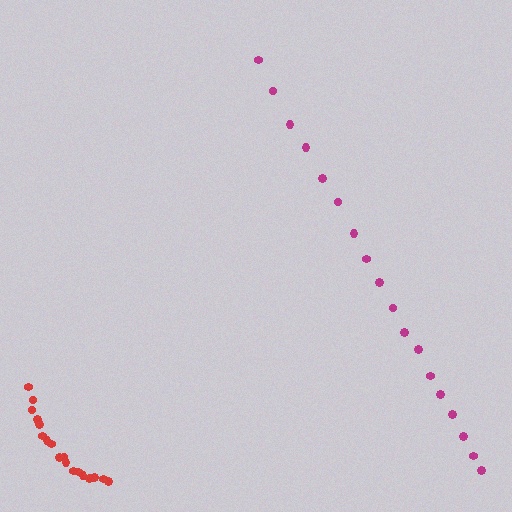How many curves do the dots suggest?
There are 2 distinct paths.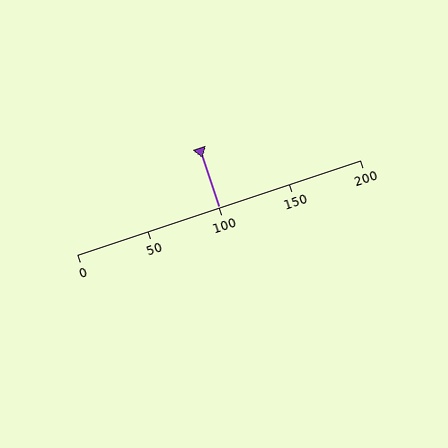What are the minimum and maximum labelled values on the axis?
The axis runs from 0 to 200.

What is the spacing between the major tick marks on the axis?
The major ticks are spaced 50 apart.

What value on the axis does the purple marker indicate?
The marker indicates approximately 100.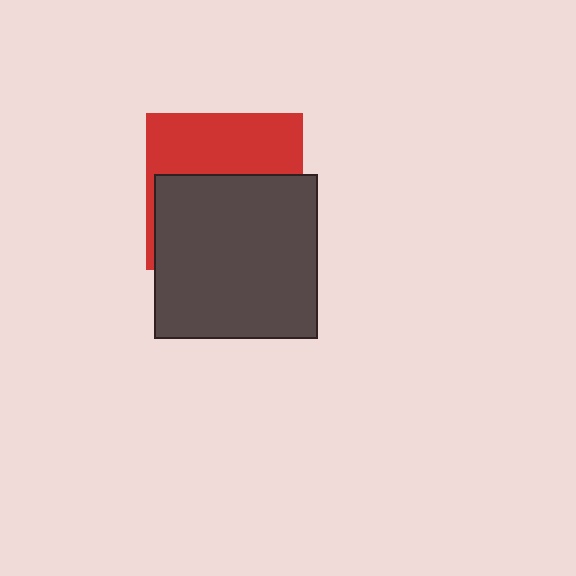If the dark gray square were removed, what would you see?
You would see the complete red square.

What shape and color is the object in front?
The object in front is a dark gray square.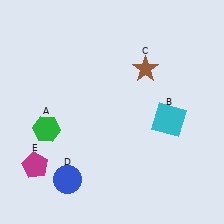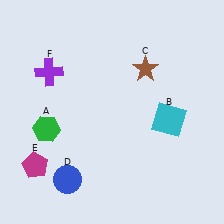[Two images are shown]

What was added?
A purple cross (F) was added in Image 2.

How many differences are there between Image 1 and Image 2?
There is 1 difference between the two images.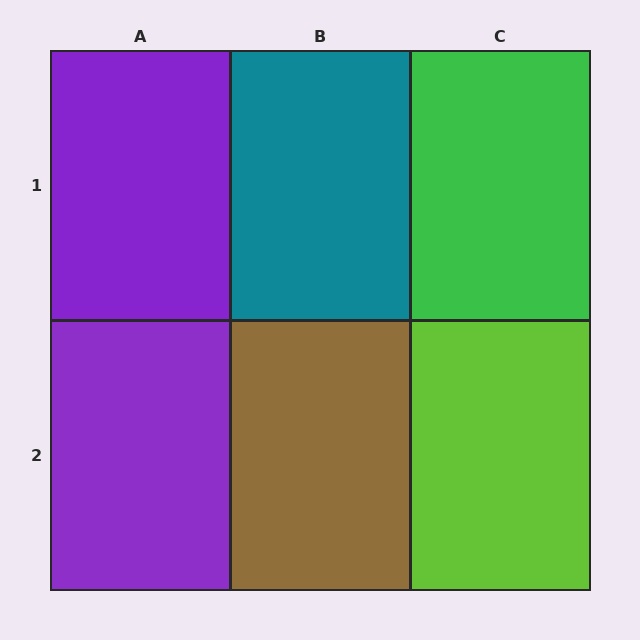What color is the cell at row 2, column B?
Brown.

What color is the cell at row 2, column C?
Lime.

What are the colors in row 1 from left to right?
Purple, teal, green.